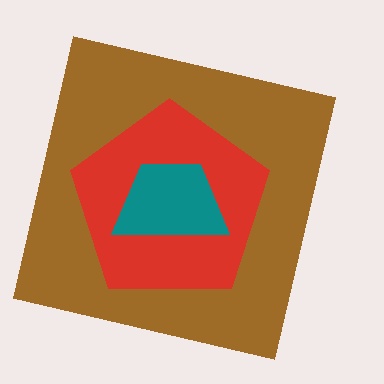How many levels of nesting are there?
3.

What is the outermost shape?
The brown square.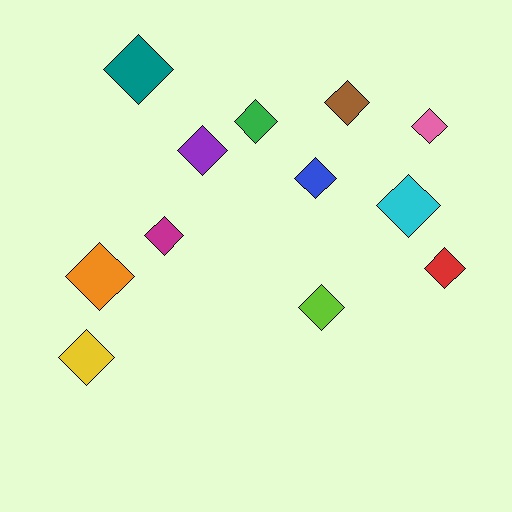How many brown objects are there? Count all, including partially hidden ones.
There is 1 brown object.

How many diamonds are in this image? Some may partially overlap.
There are 12 diamonds.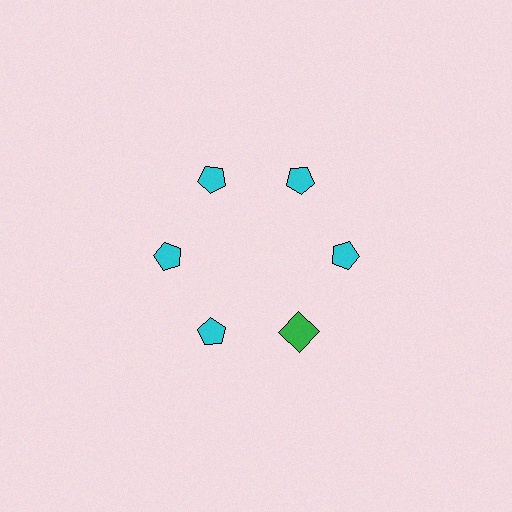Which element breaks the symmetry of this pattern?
The green square at roughly the 5 o'clock position breaks the symmetry. All other shapes are cyan pentagons.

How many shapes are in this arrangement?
There are 6 shapes arranged in a ring pattern.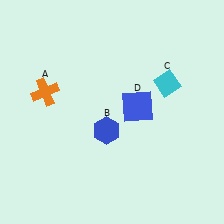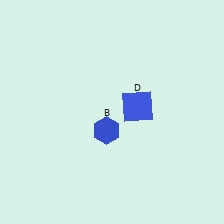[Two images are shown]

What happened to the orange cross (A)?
The orange cross (A) was removed in Image 2. It was in the top-left area of Image 1.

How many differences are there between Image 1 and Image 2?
There are 2 differences between the two images.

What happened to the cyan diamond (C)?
The cyan diamond (C) was removed in Image 2. It was in the top-right area of Image 1.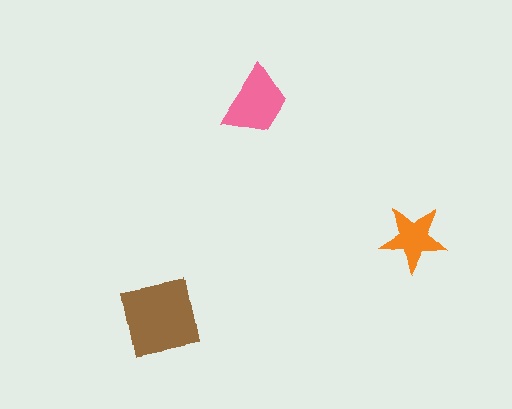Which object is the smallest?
The orange star.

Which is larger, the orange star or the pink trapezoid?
The pink trapezoid.